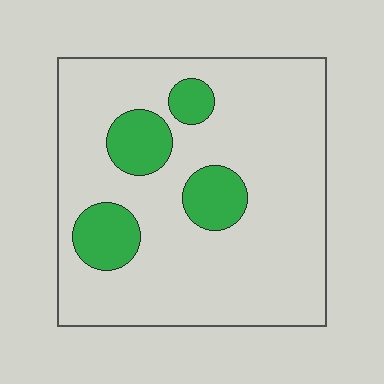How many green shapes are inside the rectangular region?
4.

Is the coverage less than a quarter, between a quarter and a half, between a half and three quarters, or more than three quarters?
Less than a quarter.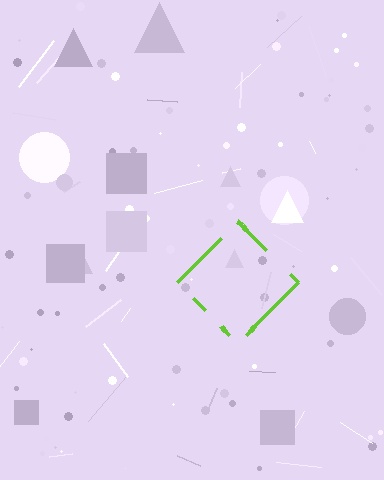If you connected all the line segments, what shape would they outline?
They would outline a diamond.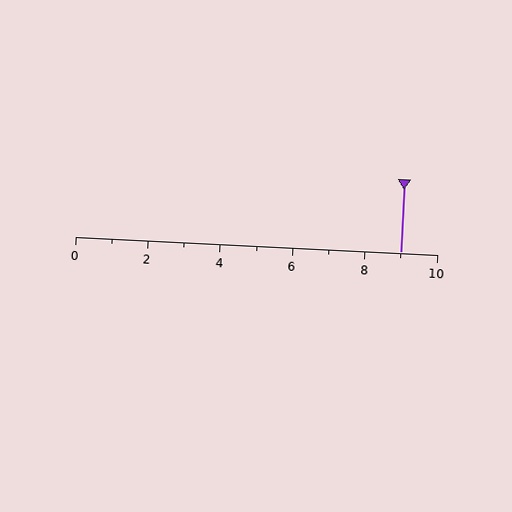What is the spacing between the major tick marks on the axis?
The major ticks are spaced 2 apart.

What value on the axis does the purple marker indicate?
The marker indicates approximately 9.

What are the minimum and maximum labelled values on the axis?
The axis runs from 0 to 10.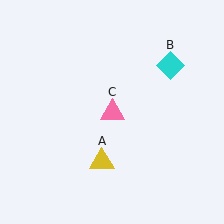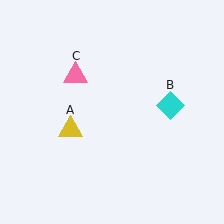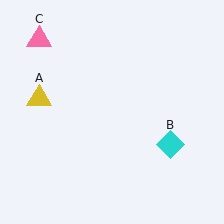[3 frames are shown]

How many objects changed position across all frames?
3 objects changed position: yellow triangle (object A), cyan diamond (object B), pink triangle (object C).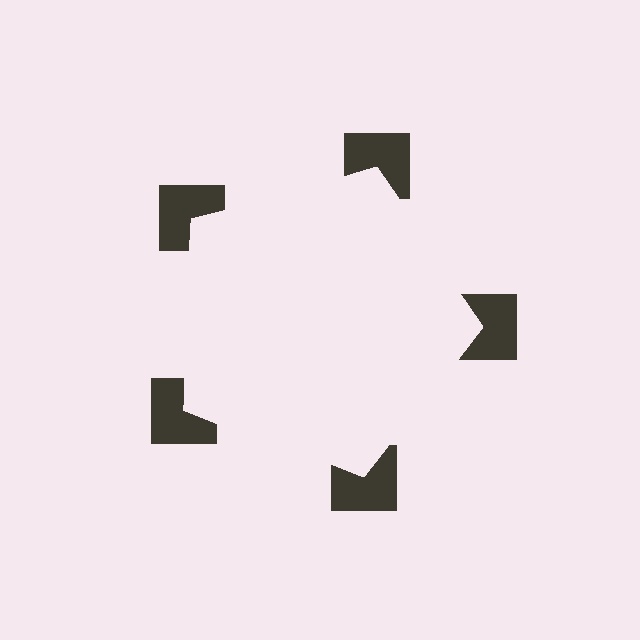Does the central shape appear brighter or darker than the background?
It typically appears slightly brighter than the background, even though no actual brightness change is drawn.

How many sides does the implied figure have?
5 sides.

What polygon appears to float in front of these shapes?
An illusory pentagon — its edges are inferred from the aligned wedge cuts in the notched squares, not physically drawn.